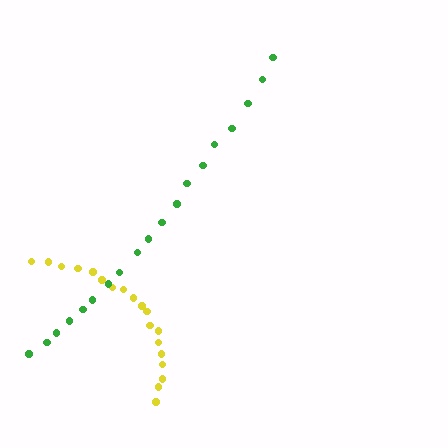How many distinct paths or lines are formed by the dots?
There are 2 distinct paths.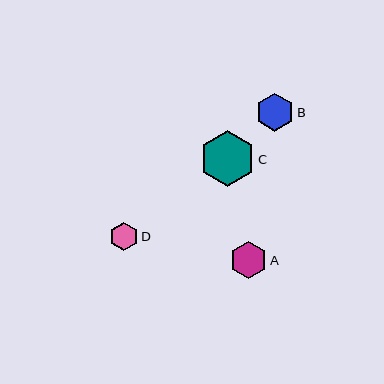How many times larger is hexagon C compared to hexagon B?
Hexagon C is approximately 1.5 times the size of hexagon B.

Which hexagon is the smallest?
Hexagon D is the smallest with a size of approximately 28 pixels.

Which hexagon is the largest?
Hexagon C is the largest with a size of approximately 56 pixels.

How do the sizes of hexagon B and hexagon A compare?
Hexagon B and hexagon A are approximately the same size.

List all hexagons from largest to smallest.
From largest to smallest: C, B, A, D.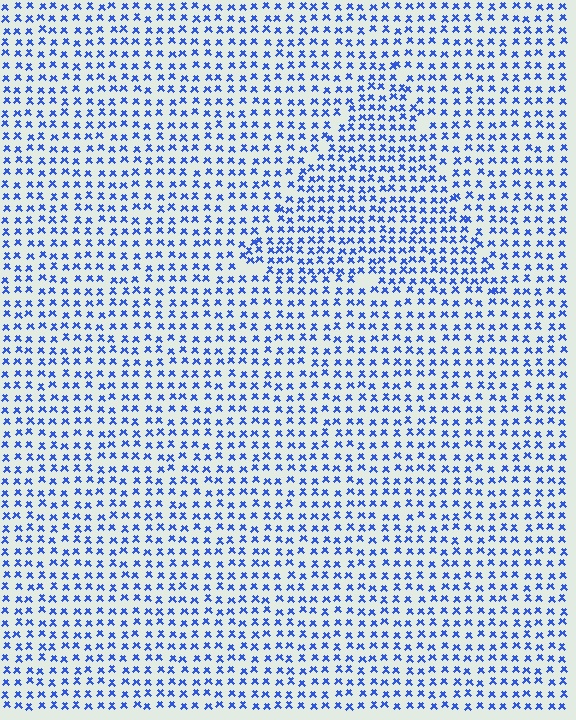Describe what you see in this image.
The image contains small blue elements arranged at two different densities. A triangle-shaped region is visible where the elements are more densely packed than the surrounding area.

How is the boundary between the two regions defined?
The boundary is defined by a change in element density (approximately 1.4x ratio). All elements are the same color, size, and shape.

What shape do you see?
I see a triangle.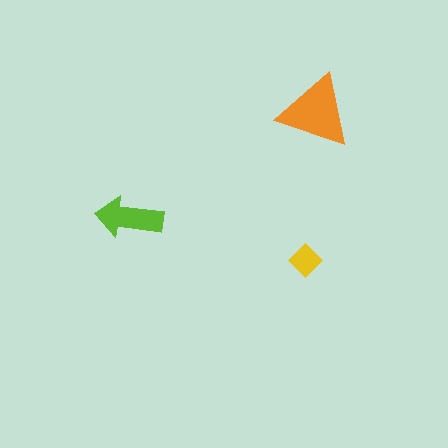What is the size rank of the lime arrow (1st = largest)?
2nd.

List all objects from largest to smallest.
The orange triangle, the lime arrow, the yellow diamond.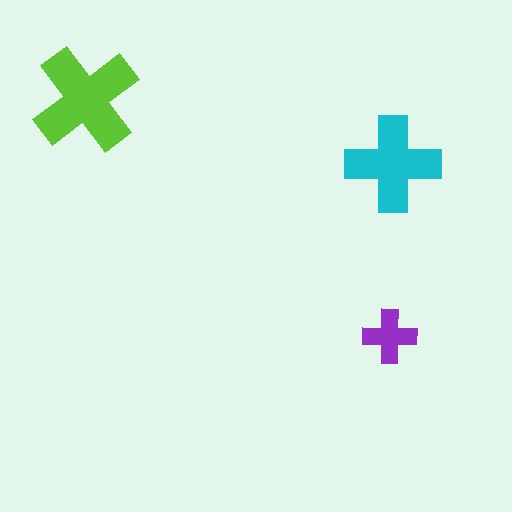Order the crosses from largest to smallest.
the lime one, the cyan one, the purple one.